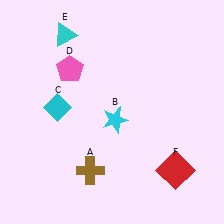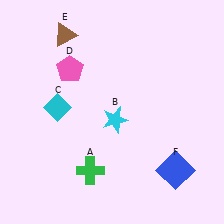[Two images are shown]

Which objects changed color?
A changed from brown to green. E changed from cyan to brown. F changed from red to blue.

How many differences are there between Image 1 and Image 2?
There are 3 differences between the two images.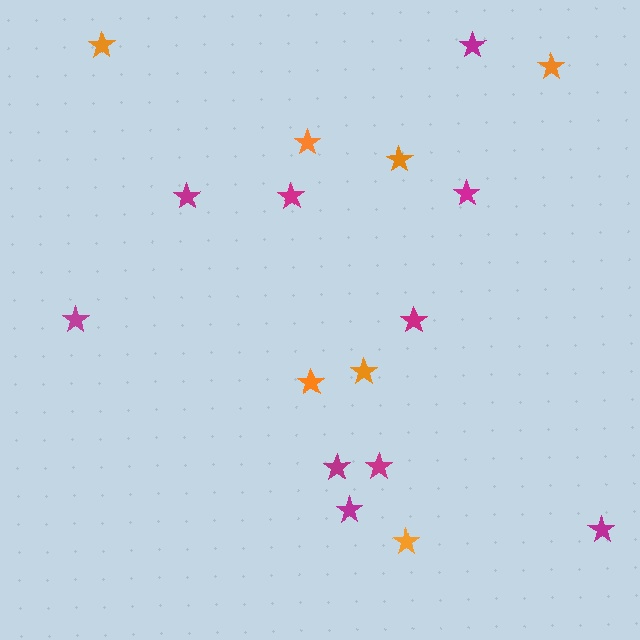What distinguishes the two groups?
There are 2 groups: one group of orange stars (7) and one group of magenta stars (10).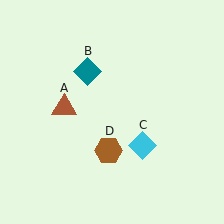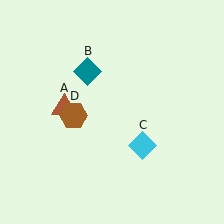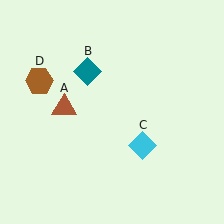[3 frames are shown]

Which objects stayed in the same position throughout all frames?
Brown triangle (object A) and teal diamond (object B) and cyan diamond (object C) remained stationary.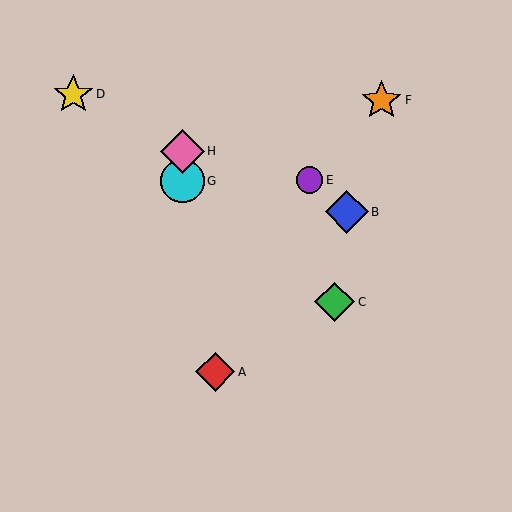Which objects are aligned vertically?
Objects G, H are aligned vertically.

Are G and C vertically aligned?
No, G is at x≈182 and C is at x≈335.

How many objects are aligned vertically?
2 objects (G, H) are aligned vertically.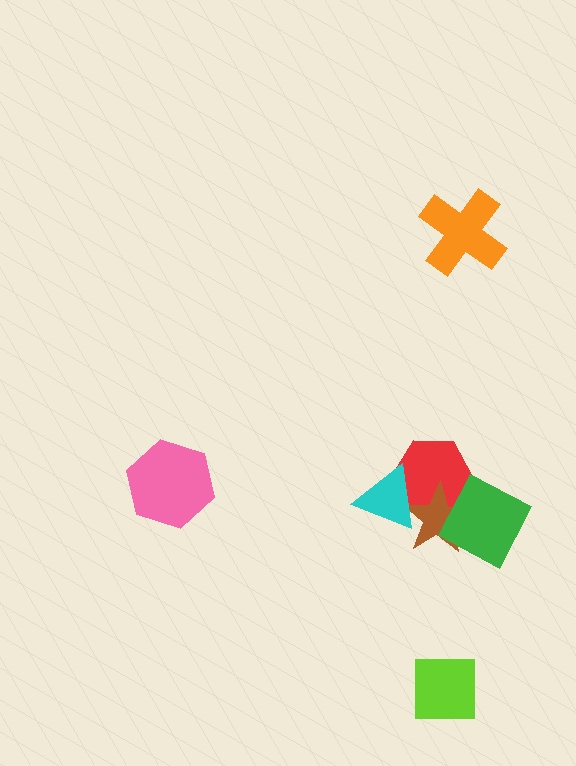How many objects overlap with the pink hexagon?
0 objects overlap with the pink hexagon.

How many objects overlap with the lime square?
0 objects overlap with the lime square.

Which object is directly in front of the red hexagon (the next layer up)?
The brown star is directly in front of the red hexagon.